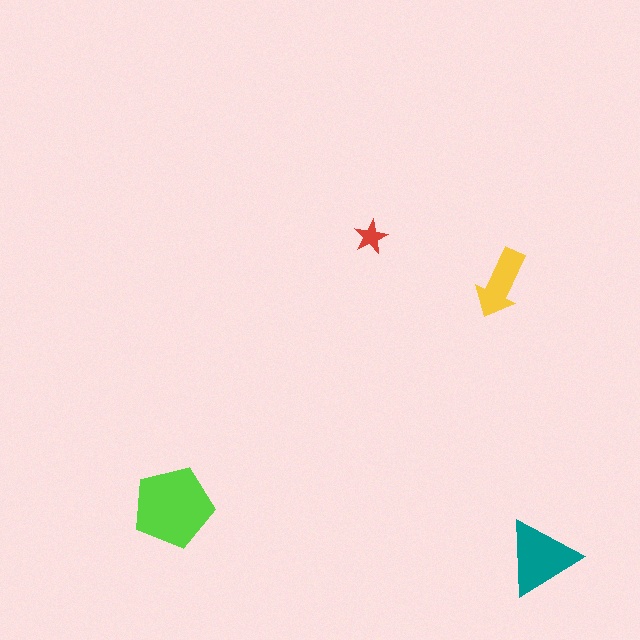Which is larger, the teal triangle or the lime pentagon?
The lime pentagon.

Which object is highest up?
The red star is topmost.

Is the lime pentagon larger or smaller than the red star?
Larger.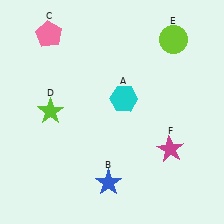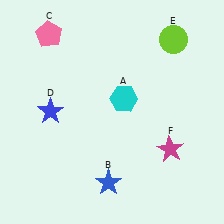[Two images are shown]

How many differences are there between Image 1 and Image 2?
There is 1 difference between the two images.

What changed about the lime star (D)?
In Image 1, D is lime. In Image 2, it changed to blue.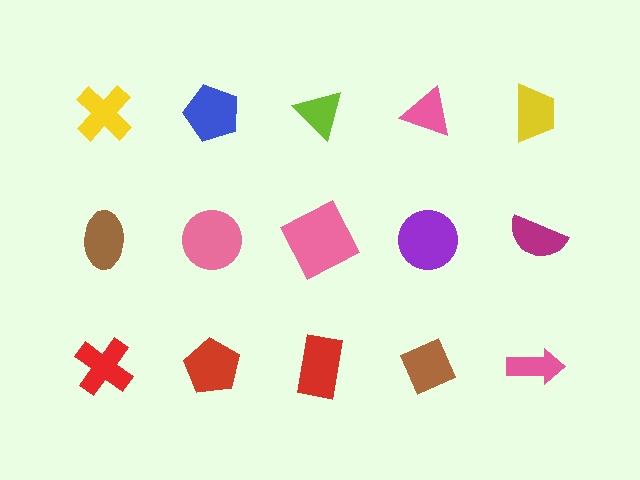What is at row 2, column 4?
A purple circle.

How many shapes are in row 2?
5 shapes.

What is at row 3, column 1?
A red cross.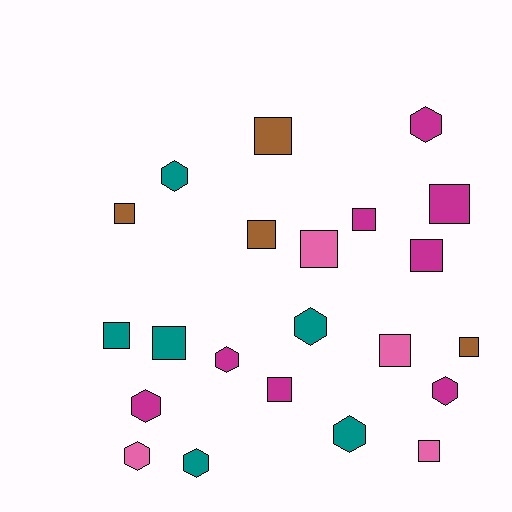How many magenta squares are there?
There are 4 magenta squares.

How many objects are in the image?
There are 22 objects.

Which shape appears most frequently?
Square, with 13 objects.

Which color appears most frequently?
Magenta, with 8 objects.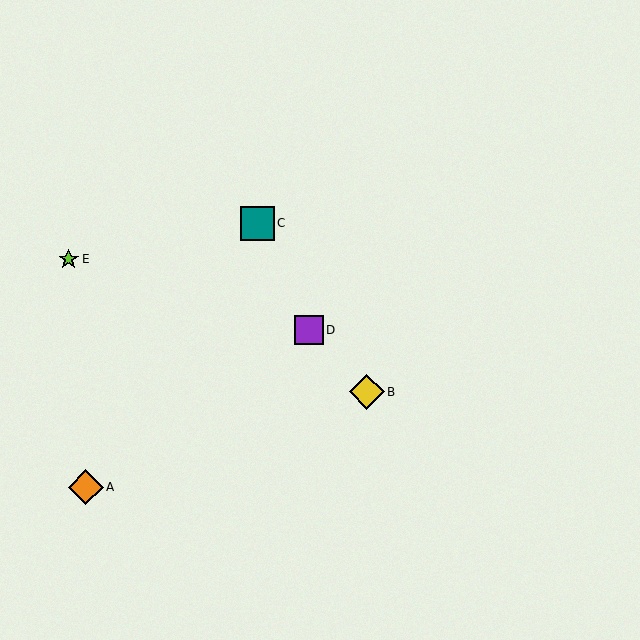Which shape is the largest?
The yellow diamond (labeled B) is the largest.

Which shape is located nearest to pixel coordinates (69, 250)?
The lime star (labeled E) at (69, 259) is nearest to that location.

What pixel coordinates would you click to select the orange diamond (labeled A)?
Click at (86, 487) to select the orange diamond A.